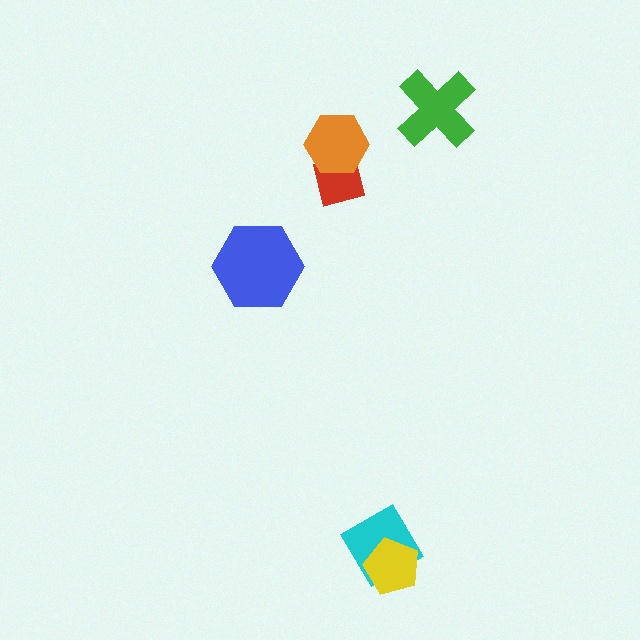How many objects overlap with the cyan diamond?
1 object overlaps with the cyan diamond.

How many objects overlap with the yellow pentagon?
1 object overlaps with the yellow pentagon.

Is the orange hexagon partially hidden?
No, no other shape covers it.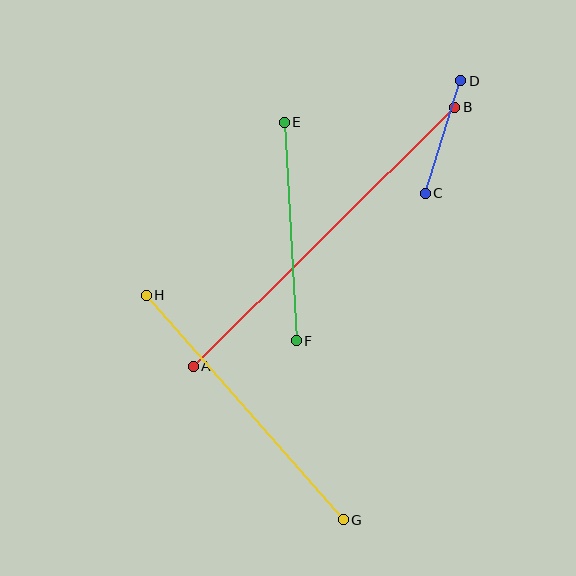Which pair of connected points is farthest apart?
Points A and B are farthest apart.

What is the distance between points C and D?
The distance is approximately 118 pixels.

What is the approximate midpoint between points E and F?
The midpoint is at approximately (290, 231) pixels.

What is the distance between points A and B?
The distance is approximately 368 pixels.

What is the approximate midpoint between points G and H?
The midpoint is at approximately (245, 408) pixels.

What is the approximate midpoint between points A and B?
The midpoint is at approximately (324, 237) pixels.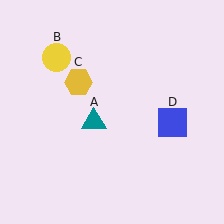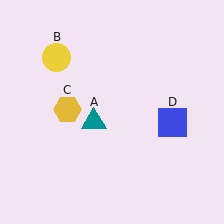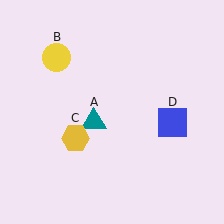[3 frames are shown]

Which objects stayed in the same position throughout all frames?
Teal triangle (object A) and yellow circle (object B) and blue square (object D) remained stationary.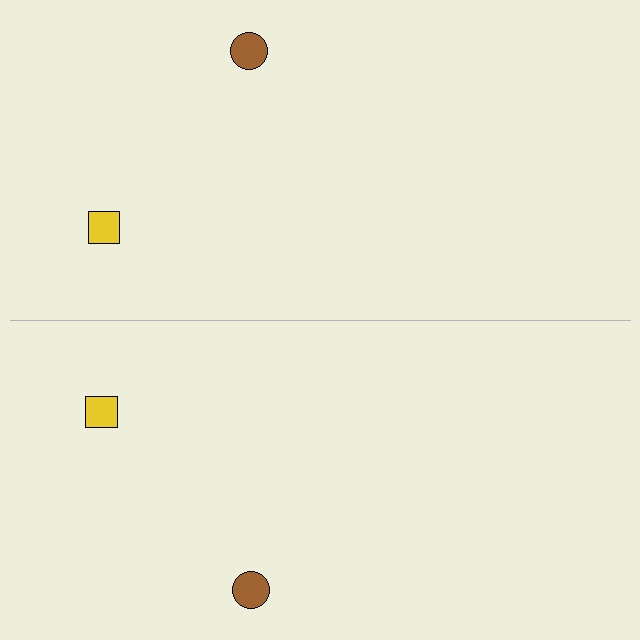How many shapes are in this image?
There are 4 shapes in this image.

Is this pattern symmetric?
Yes, this pattern has bilateral (reflection) symmetry.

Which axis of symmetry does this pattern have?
The pattern has a horizontal axis of symmetry running through the center of the image.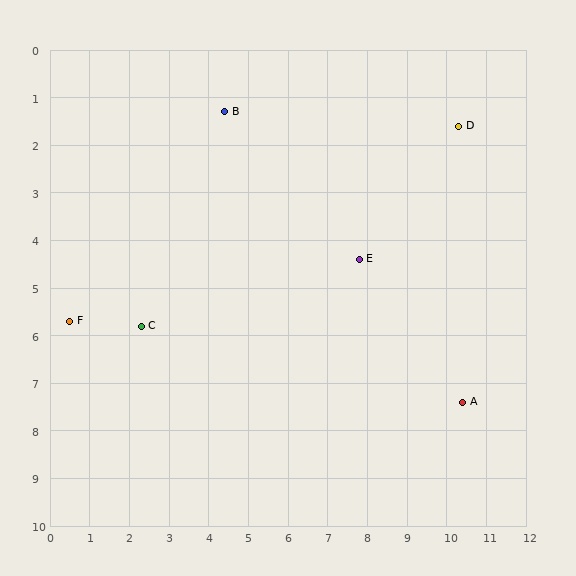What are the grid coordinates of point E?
Point E is at approximately (7.8, 4.4).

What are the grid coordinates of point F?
Point F is at approximately (0.5, 5.7).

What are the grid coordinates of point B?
Point B is at approximately (4.4, 1.3).